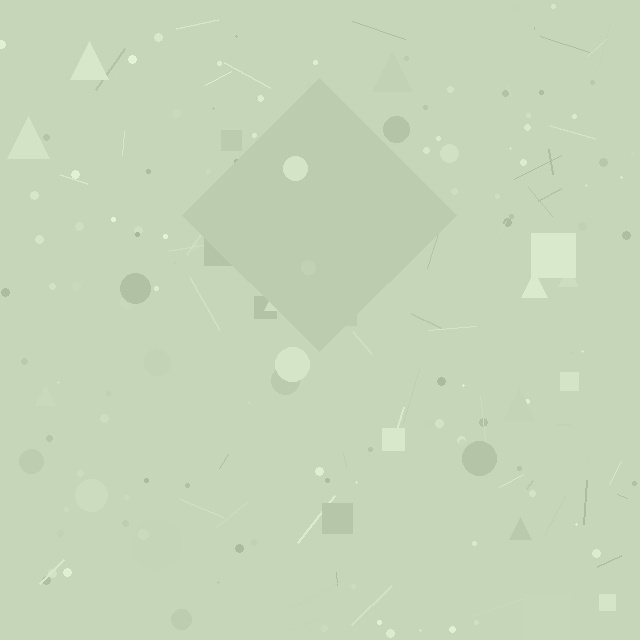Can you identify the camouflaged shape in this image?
The camouflaged shape is a diamond.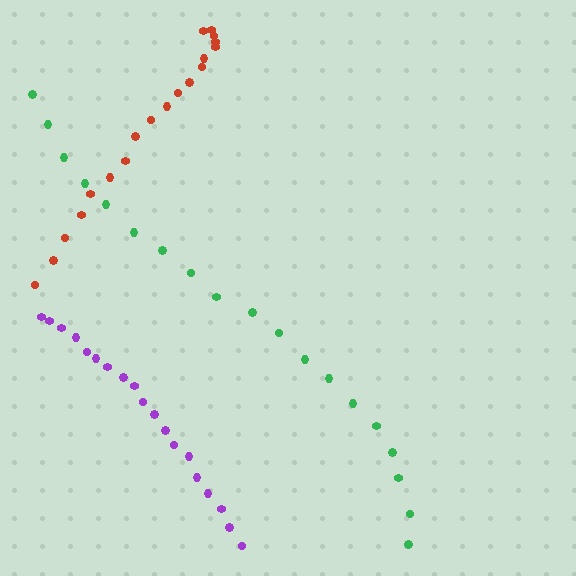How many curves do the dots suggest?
There are 3 distinct paths.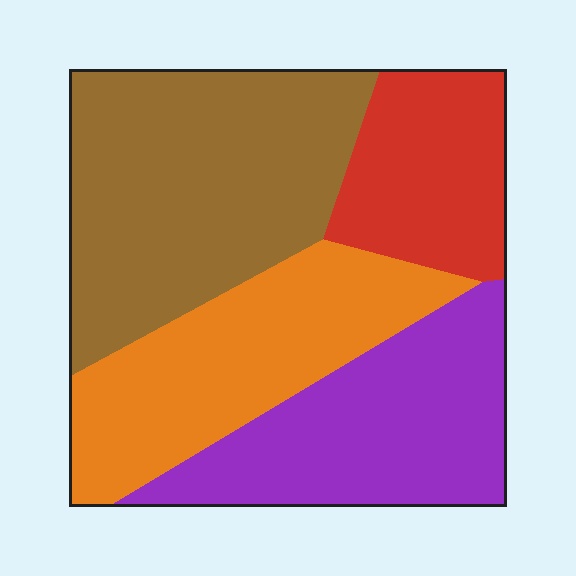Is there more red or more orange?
Orange.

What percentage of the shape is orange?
Orange takes up about one quarter (1/4) of the shape.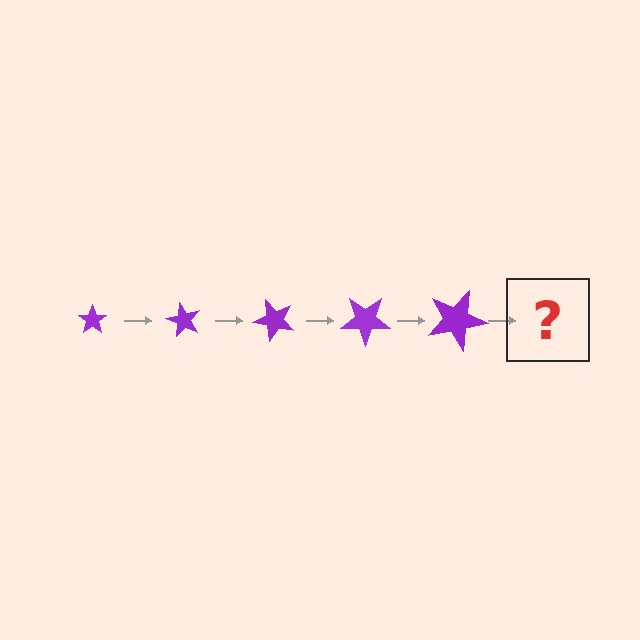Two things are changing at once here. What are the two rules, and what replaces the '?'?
The two rules are that the star grows larger each step and it rotates 60 degrees each step. The '?' should be a star, larger than the previous one and rotated 300 degrees from the start.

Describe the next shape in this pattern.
It should be a star, larger than the previous one and rotated 300 degrees from the start.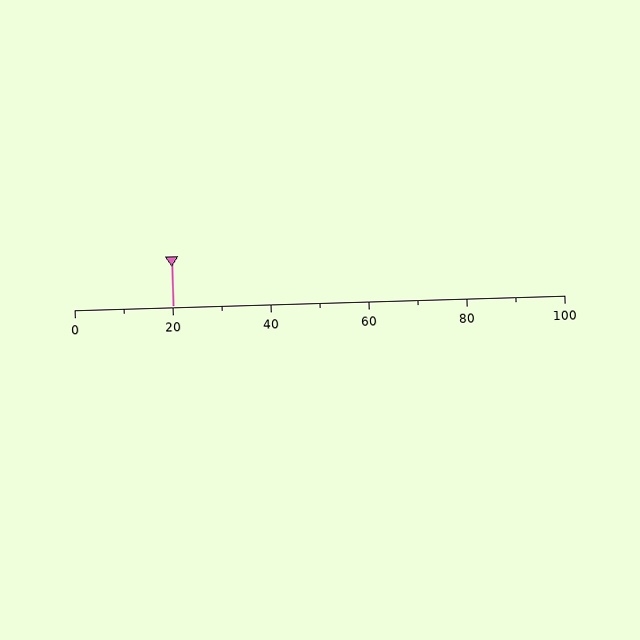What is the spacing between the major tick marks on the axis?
The major ticks are spaced 20 apart.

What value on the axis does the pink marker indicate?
The marker indicates approximately 20.